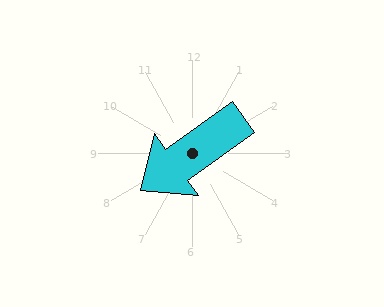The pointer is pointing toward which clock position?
Roughly 8 o'clock.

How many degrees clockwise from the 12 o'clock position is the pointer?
Approximately 234 degrees.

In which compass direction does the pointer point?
Southwest.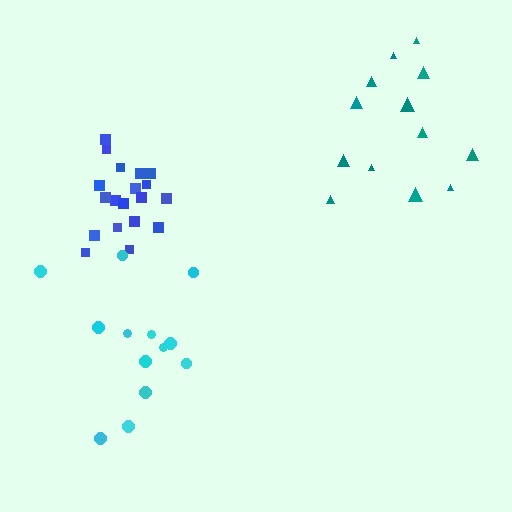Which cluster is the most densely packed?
Blue.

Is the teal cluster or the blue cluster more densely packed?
Blue.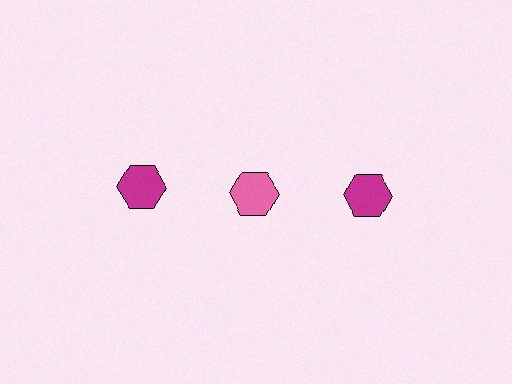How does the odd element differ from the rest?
It has a different color: pink instead of magenta.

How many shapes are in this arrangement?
There are 3 shapes arranged in a grid pattern.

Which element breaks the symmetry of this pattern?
The pink hexagon in the top row, second from left column breaks the symmetry. All other shapes are magenta hexagons.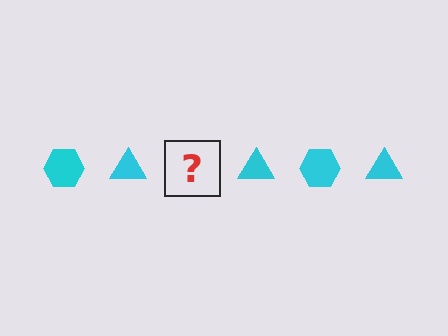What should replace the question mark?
The question mark should be replaced with a cyan hexagon.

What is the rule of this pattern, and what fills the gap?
The rule is that the pattern cycles through hexagon, triangle shapes in cyan. The gap should be filled with a cyan hexagon.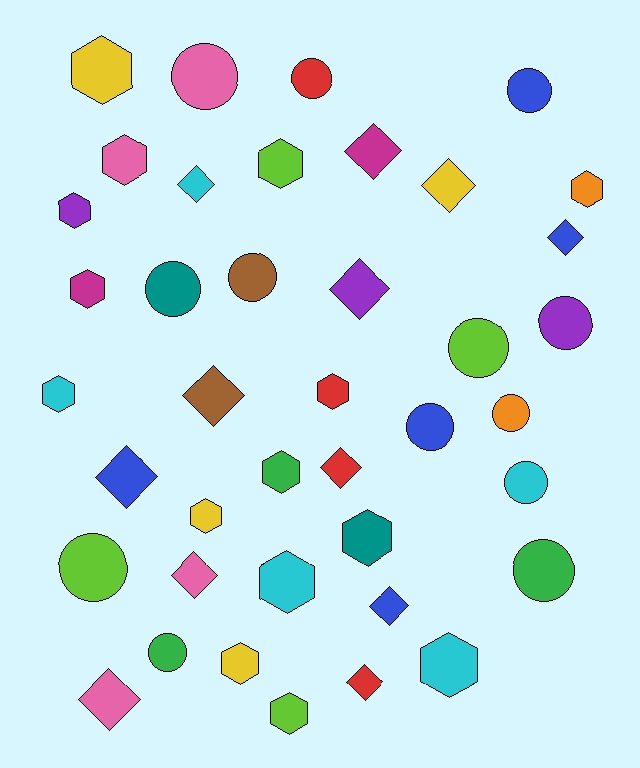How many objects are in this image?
There are 40 objects.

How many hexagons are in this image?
There are 15 hexagons.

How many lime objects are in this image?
There are 4 lime objects.